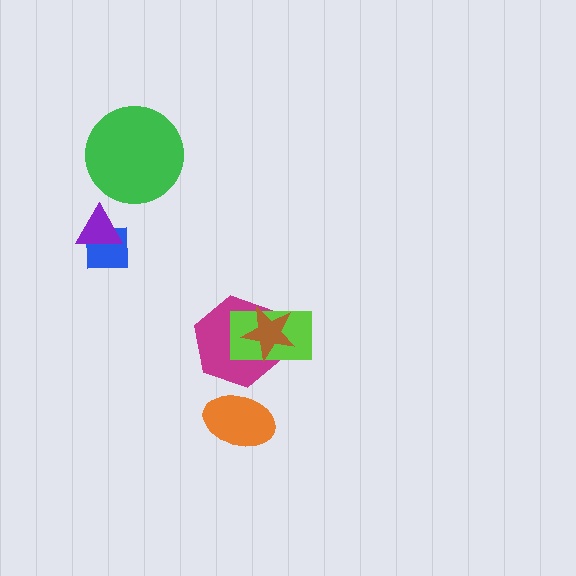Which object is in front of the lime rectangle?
The brown star is in front of the lime rectangle.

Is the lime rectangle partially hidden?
Yes, it is partially covered by another shape.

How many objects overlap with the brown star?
2 objects overlap with the brown star.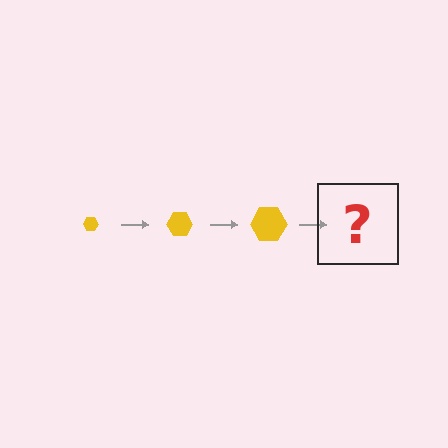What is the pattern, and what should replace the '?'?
The pattern is that the hexagon gets progressively larger each step. The '?' should be a yellow hexagon, larger than the previous one.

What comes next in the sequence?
The next element should be a yellow hexagon, larger than the previous one.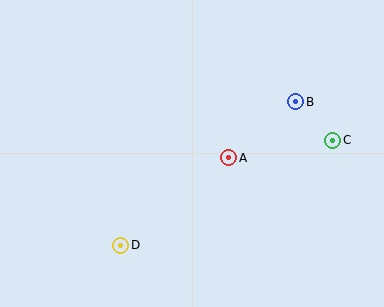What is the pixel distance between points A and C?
The distance between A and C is 106 pixels.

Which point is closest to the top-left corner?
Point D is closest to the top-left corner.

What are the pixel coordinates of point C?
Point C is at (333, 140).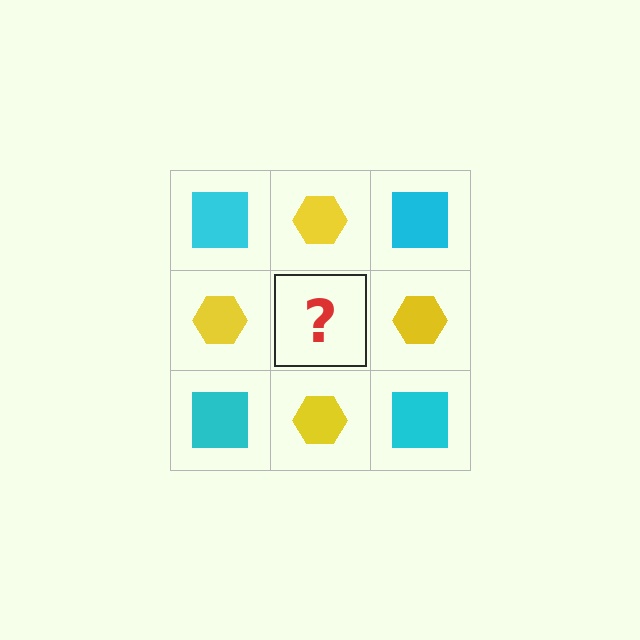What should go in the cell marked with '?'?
The missing cell should contain a cyan square.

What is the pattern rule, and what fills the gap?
The rule is that it alternates cyan square and yellow hexagon in a checkerboard pattern. The gap should be filled with a cyan square.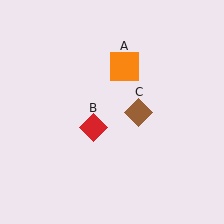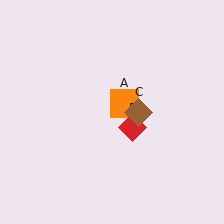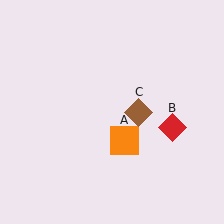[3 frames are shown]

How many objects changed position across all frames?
2 objects changed position: orange square (object A), red diamond (object B).